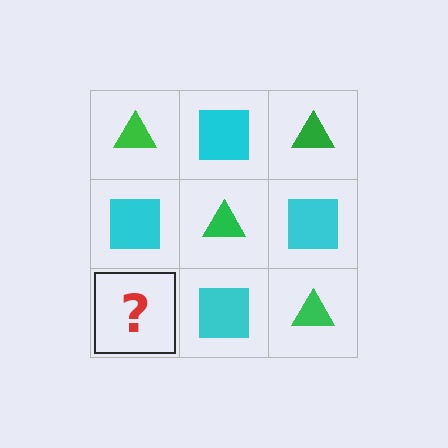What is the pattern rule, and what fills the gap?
The rule is that it alternates green triangle and cyan square in a checkerboard pattern. The gap should be filled with a green triangle.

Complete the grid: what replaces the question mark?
The question mark should be replaced with a green triangle.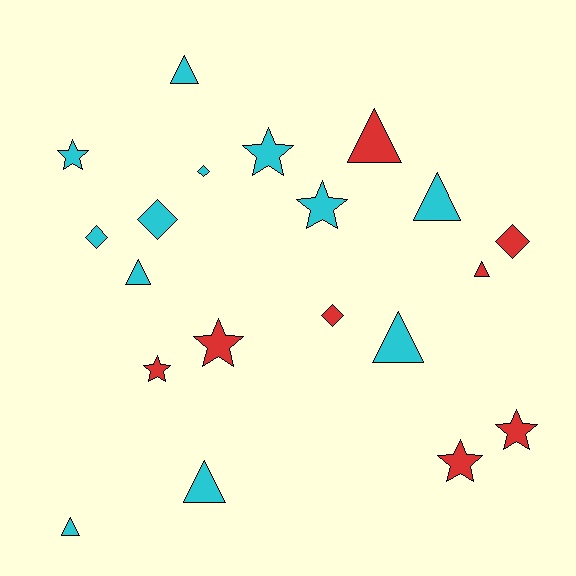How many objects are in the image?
There are 20 objects.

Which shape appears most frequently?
Triangle, with 8 objects.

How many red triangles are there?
There are 2 red triangles.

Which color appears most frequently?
Cyan, with 12 objects.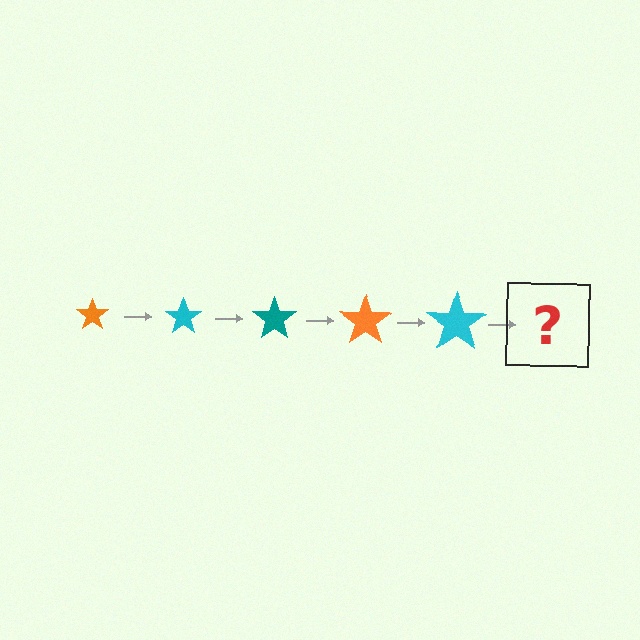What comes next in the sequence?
The next element should be a teal star, larger than the previous one.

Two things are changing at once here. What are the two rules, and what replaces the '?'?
The two rules are that the star grows larger each step and the color cycles through orange, cyan, and teal. The '?' should be a teal star, larger than the previous one.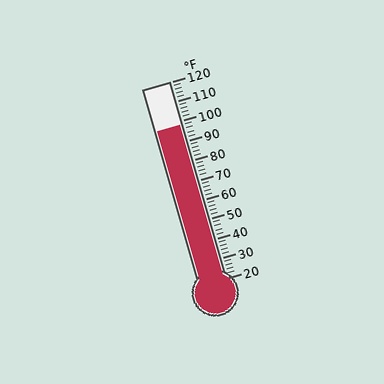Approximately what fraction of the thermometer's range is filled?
The thermometer is filled to approximately 80% of its range.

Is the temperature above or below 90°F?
The temperature is above 90°F.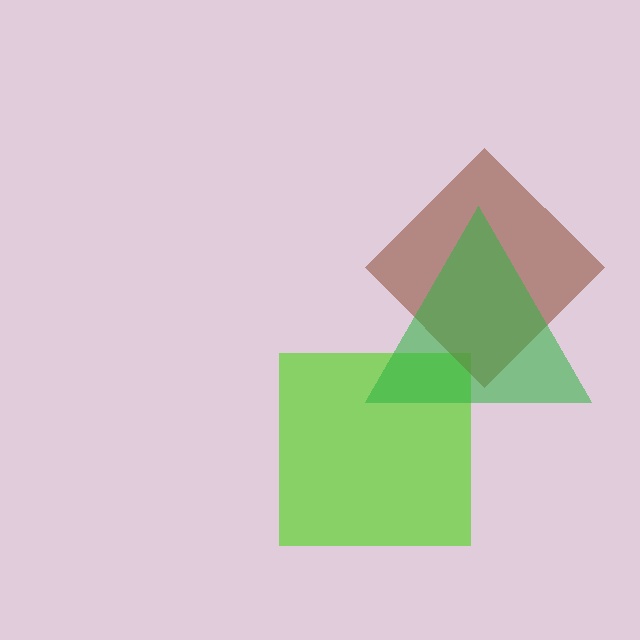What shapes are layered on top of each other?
The layered shapes are: a lime square, a brown diamond, a green triangle.